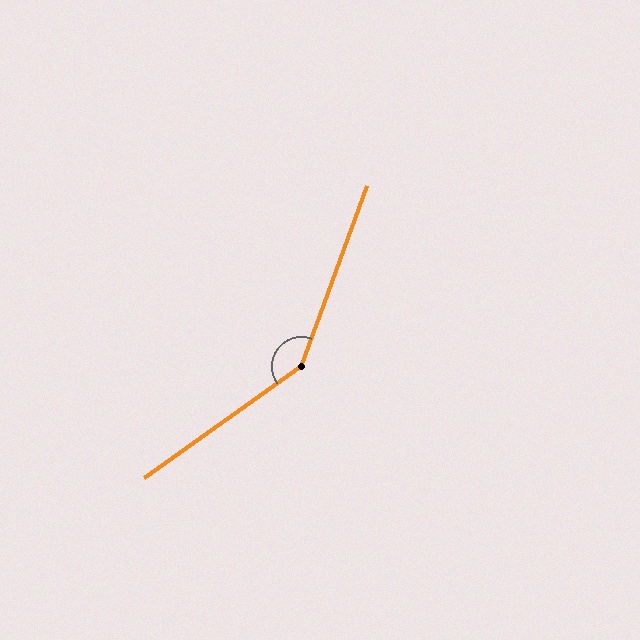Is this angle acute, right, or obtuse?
It is obtuse.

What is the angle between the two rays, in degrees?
Approximately 145 degrees.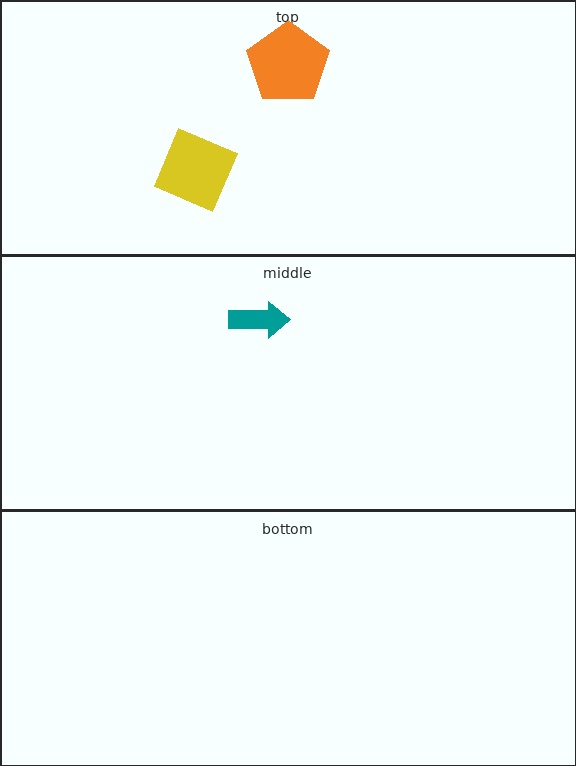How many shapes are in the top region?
2.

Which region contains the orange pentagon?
The top region.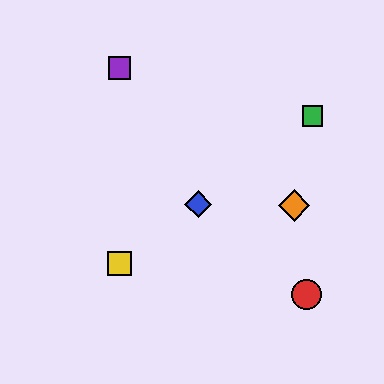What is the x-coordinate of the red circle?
The red circle is at x≈307.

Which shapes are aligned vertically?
The yellow square, the purple square are aligned vertically.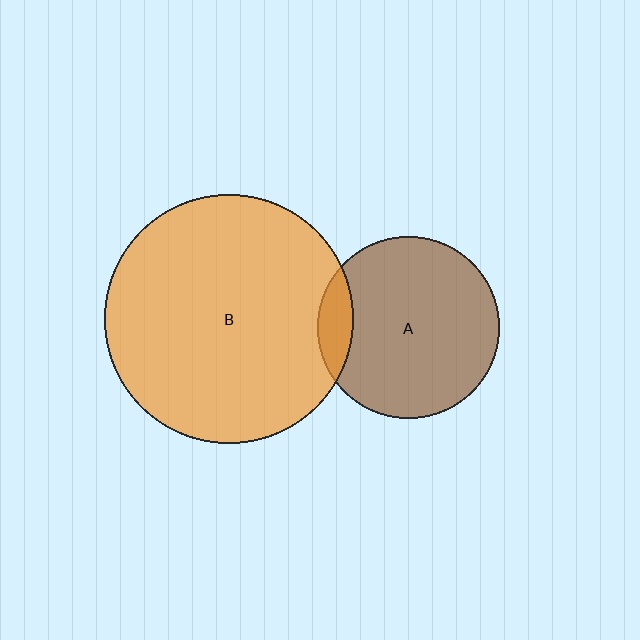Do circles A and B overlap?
Yes.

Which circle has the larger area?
Circle B (orange).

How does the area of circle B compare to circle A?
Approximately 1.9 times.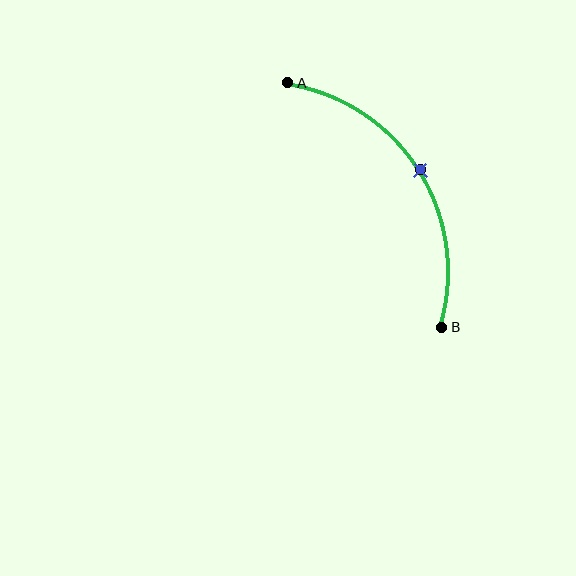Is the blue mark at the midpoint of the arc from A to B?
Yes. The blue mark lies on the arc at equal arc-length from both A and B — it is the arc midpoint.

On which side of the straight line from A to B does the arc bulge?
The arc bulges to the right of the straight line connecting A and B.